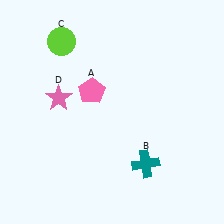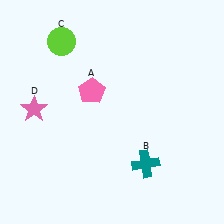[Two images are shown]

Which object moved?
The pink star (D) moved left.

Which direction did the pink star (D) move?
The pink star (D) moved left.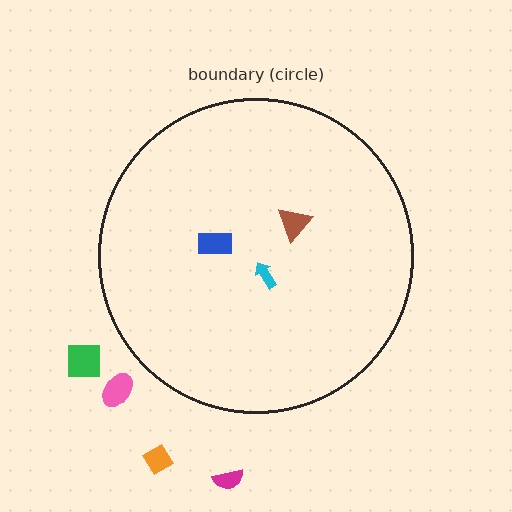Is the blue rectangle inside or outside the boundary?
Inside.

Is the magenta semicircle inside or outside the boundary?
Outside.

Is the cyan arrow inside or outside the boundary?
Inside.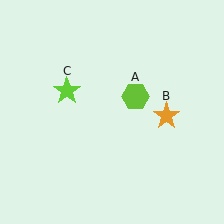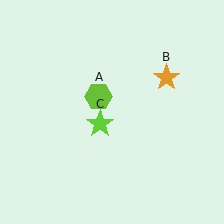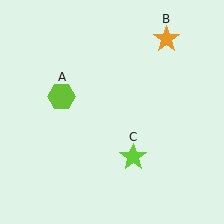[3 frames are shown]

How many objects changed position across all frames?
3 objects changed position: lime hexagon (object A), orange star (object B), lime star (object C).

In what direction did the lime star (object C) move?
The lime star (object C) moved down and to the right.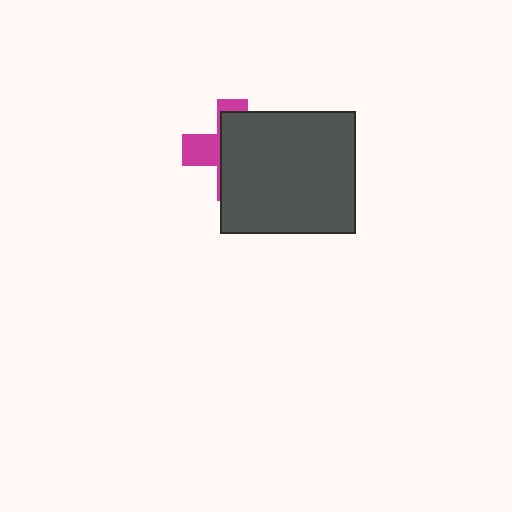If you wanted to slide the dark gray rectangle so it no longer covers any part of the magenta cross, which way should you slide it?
Slide it right — that is the most direct way to separate the two shapes.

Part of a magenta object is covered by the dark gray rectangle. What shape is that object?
It is a cross.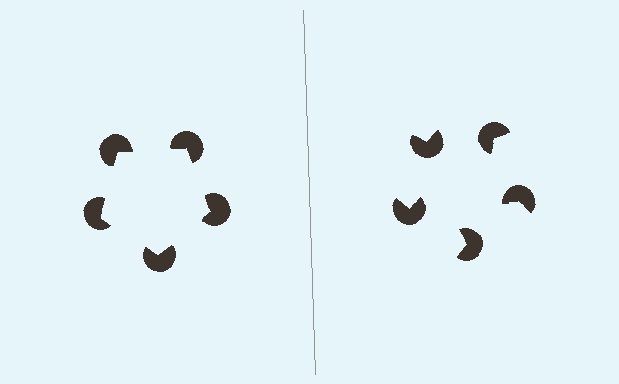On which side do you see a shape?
An illusory pentagon appears on the left side. On the right side the wedge cuts are rotated, so no coherent shape forms.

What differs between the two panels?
The pac-man discs are positioned identically on both sides; only the wedge orientations differ. On the left they align to a pentagon; on the right they are misaligned.